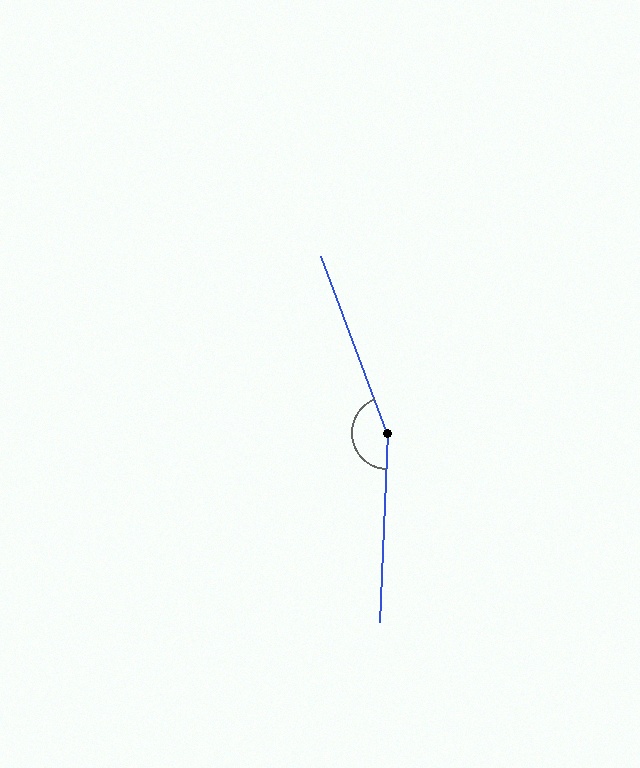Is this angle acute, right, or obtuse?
It is obtuse.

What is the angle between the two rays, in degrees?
Approximately 157 degrees.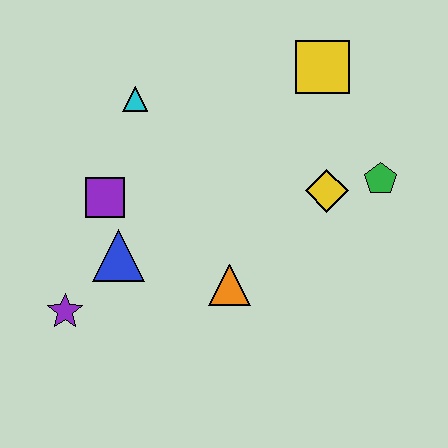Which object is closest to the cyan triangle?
The purple square is closest to the cyan triangle.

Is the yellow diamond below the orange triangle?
No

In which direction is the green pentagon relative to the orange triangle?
The green pentagon is to the right of the orange triangle.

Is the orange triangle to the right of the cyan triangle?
Yes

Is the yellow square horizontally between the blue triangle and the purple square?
No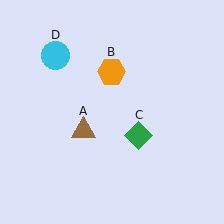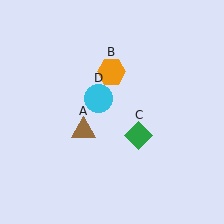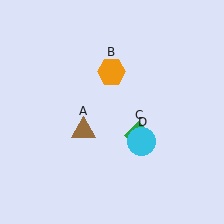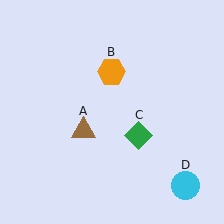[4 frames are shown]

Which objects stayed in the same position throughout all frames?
Brown triangle (object A) and orange hexagon (object B) and green diamond (object C) remained stationary.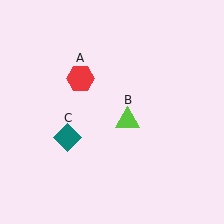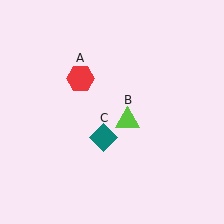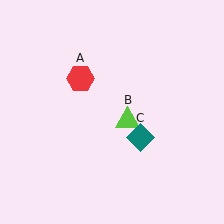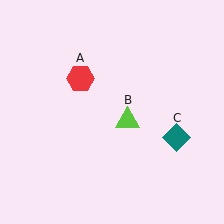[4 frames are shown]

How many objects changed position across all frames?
1 object changed position: teal diamond (object C).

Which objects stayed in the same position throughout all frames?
Red hexagon (object A) and lime triangle (object B) remained stationary.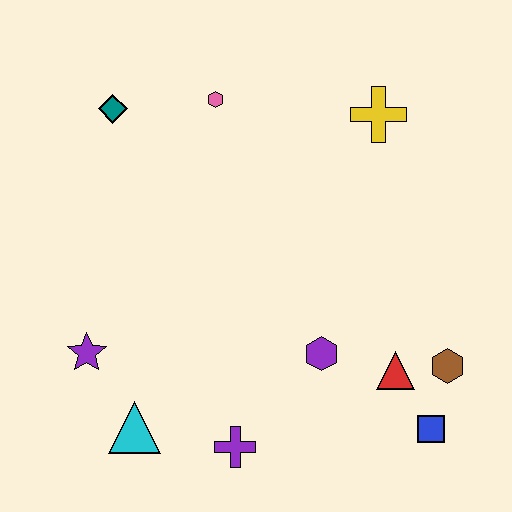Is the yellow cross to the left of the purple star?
No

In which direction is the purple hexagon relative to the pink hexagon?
The purple hexagon is below the pink hexagon.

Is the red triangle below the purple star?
Yes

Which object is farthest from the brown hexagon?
The teal diamond is farthest from the brown hexagon.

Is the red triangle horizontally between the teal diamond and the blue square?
Yes